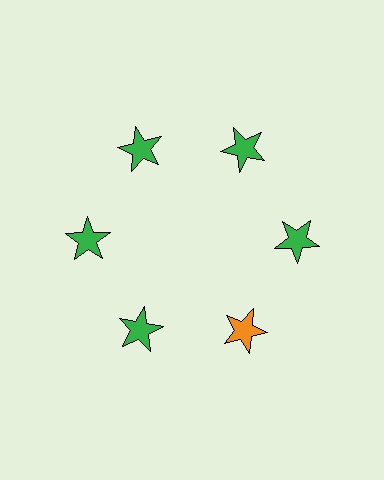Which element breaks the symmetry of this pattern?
The orange star at roughly the 5 o'clock position breaks the symmetry. All other shapes are green stars.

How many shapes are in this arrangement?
There are 6 shapes arranged in a ring pattern.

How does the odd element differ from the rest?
It has a different color: orange instead of green.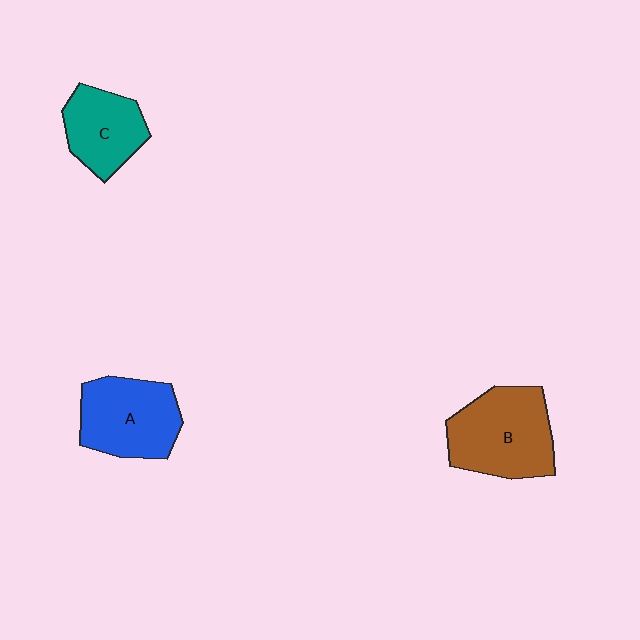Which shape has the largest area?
Shape B (brown).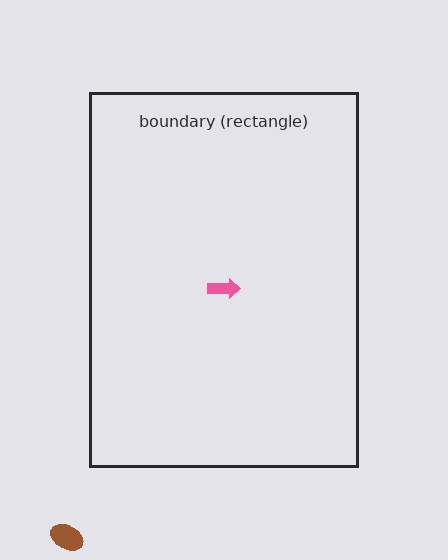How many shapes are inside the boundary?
1 inside, 1 outside.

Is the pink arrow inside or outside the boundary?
Inside.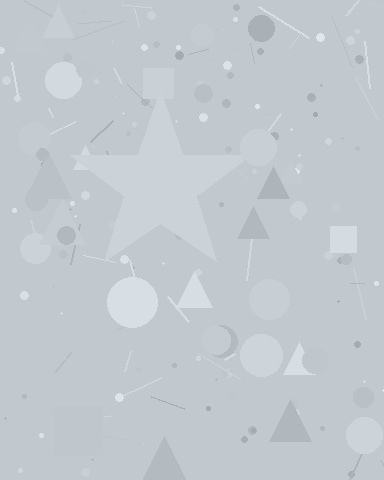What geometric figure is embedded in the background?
A star is embedded in the background.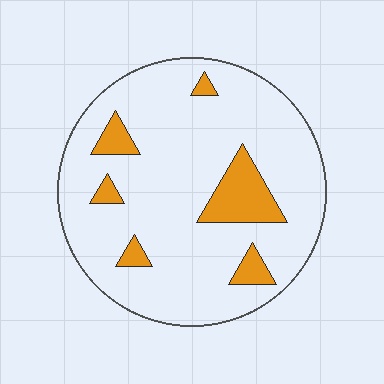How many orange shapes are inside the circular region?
6.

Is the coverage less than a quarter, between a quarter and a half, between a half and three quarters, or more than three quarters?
Less than a quarter.